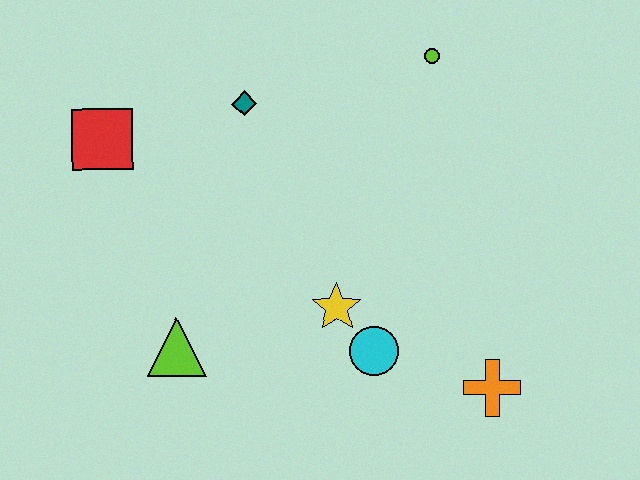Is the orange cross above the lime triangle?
No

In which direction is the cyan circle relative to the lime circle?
The cyan circle is below the lime circle.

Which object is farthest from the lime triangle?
The lime circle is farthest from the lime triangle.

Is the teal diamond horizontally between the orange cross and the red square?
Yes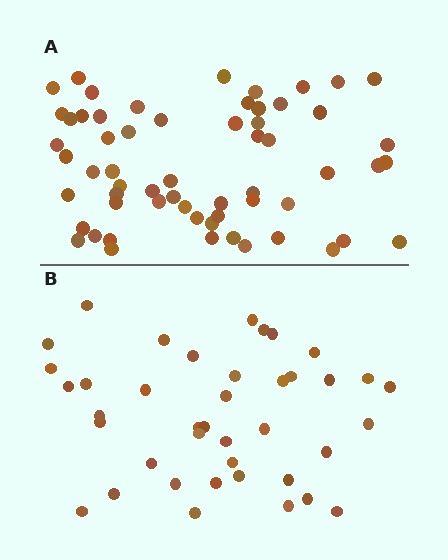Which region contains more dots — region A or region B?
Region A (the top region) has more dots.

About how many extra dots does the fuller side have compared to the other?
Region A has approximately 20 more dots than region B.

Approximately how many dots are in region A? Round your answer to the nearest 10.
About 60 dots.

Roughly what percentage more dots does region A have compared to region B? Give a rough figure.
About 50% more.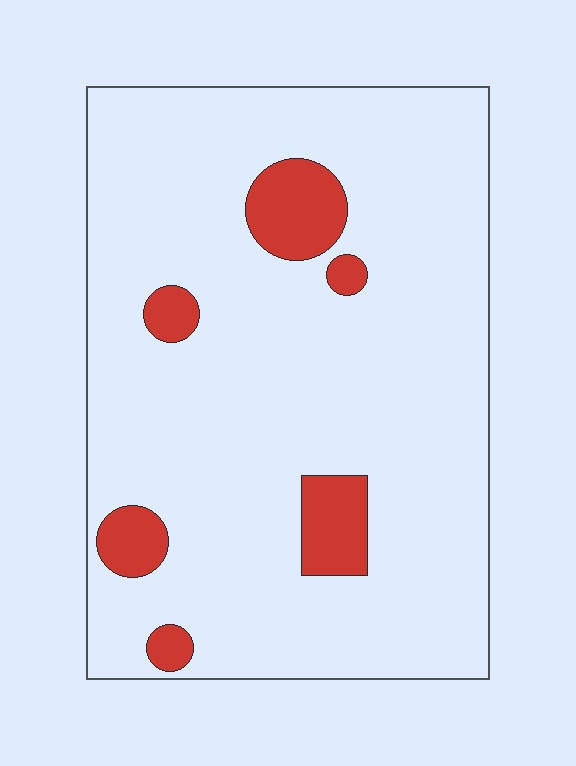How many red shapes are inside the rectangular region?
6.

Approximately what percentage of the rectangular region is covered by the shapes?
Approximately 10%.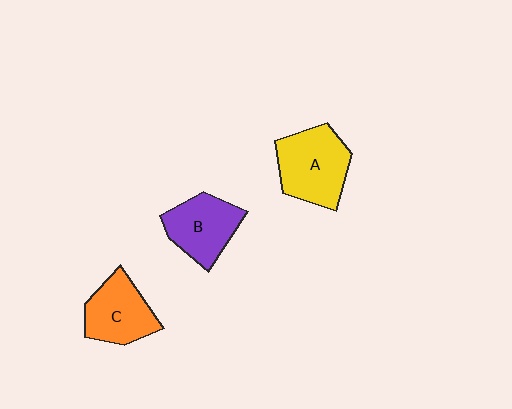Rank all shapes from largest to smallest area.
From largest to smallest: A (yellow), B (purple), C (orange).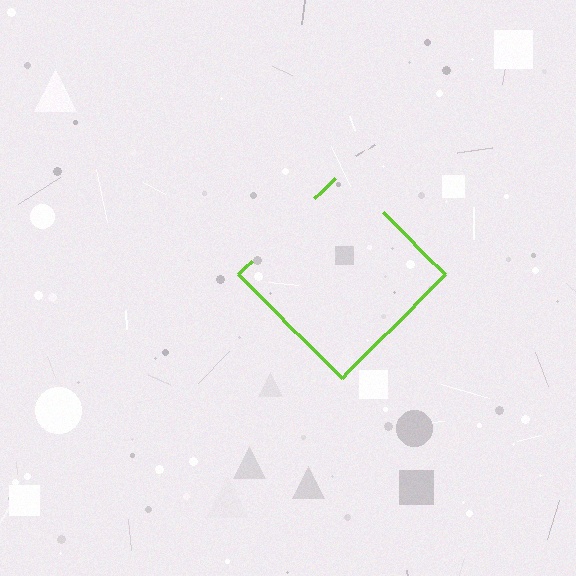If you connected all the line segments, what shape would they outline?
They would outline a diamond.